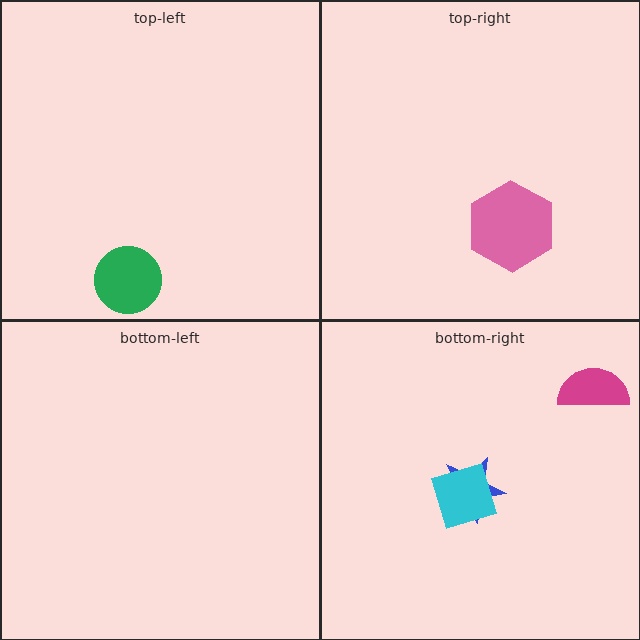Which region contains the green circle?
The top-left region.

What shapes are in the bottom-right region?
The magenta semicircle, the blue star, the cyan diamond.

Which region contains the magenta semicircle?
The bottom-right region.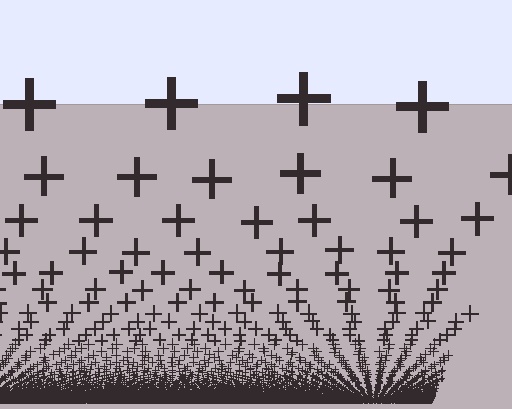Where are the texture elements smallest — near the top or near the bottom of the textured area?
Near the bottom.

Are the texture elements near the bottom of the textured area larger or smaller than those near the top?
Smaller. The gradient is inverted — elements near the bottom are smaller and denser.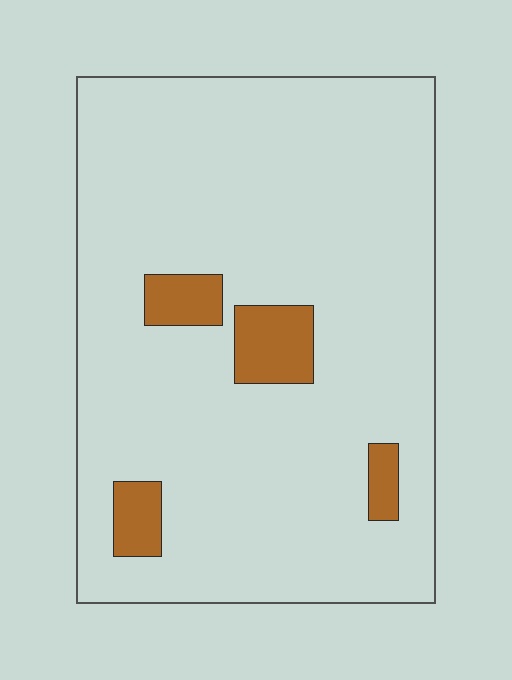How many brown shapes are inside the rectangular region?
4.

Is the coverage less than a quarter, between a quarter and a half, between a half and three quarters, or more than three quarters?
Less than a quarter.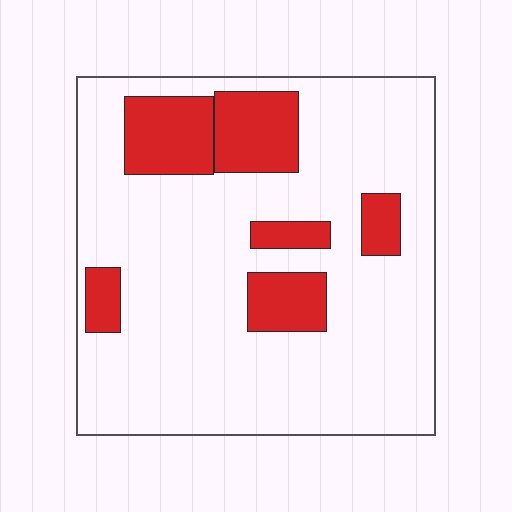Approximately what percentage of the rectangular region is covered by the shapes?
Approximately 20%.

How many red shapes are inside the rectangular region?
6.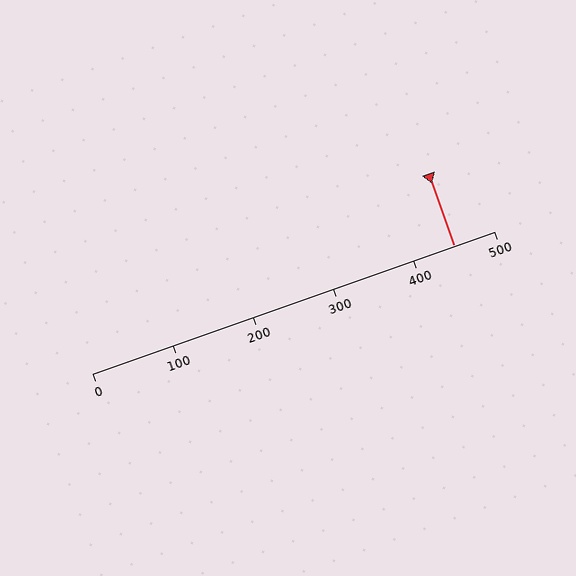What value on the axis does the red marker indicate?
The marker indicates approximately 450.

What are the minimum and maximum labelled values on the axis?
The axis runs from 0 to 500.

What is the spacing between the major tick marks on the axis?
The major ticks are spaced 100 apart.